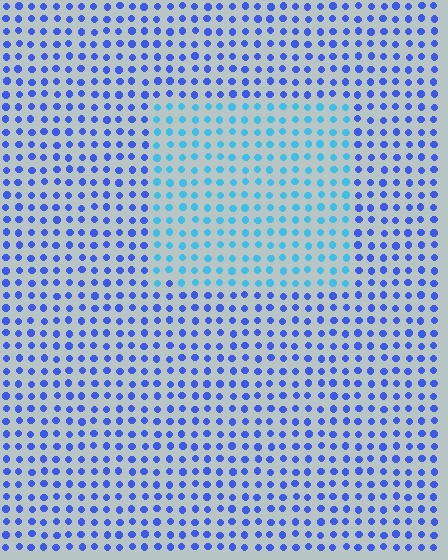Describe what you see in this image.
The image is filled with small blue elements in a uniform arrangement. A rectangle-shaped region is visible where the elements are tinted to a slightly different hue, forming a subtle color boundary.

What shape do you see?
I see a rectangle.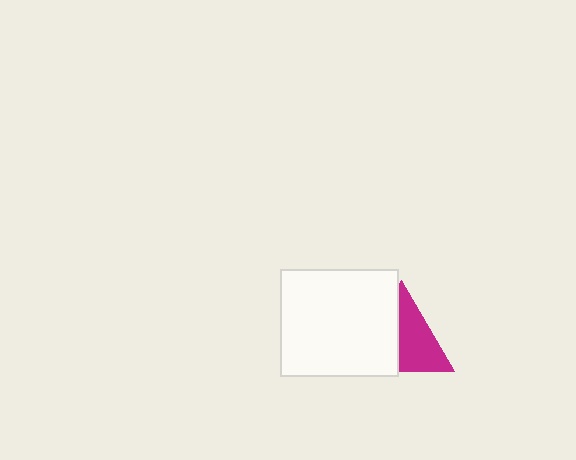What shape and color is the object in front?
The object in front is a white rectangle.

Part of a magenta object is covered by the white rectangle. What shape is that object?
It is a triangle.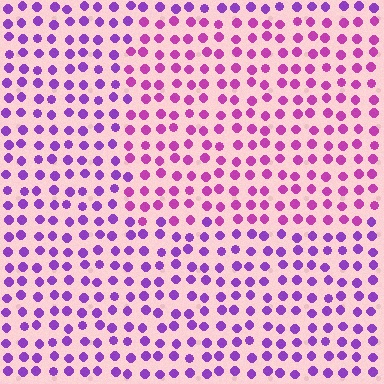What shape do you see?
I see a rectangle.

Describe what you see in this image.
The image is filled with small purple elements in a uniform arrangement. A rectangle-shaped region is visible where the elements are tinted to a slightly different hue, forming a subtle color boundary.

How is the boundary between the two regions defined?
The boundary is defined purely by a slight shift in hue (about 30 degrees). Spacing, size, and orientation are identical on both sides.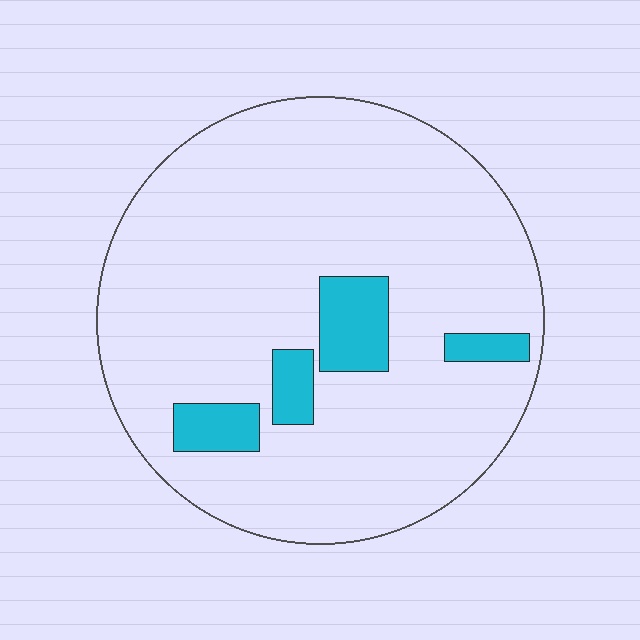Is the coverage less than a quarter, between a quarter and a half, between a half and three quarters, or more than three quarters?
Less than a quarter.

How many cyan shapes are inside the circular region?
4.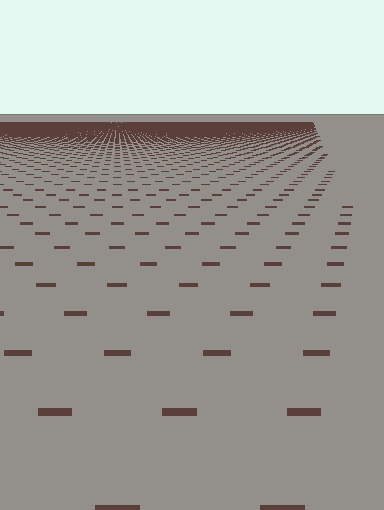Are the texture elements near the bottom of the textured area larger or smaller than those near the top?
Larger. Near the bottom, elements are closer to the viewer and appear at a bigger on-screen size.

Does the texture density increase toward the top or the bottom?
Density increases toward the top.